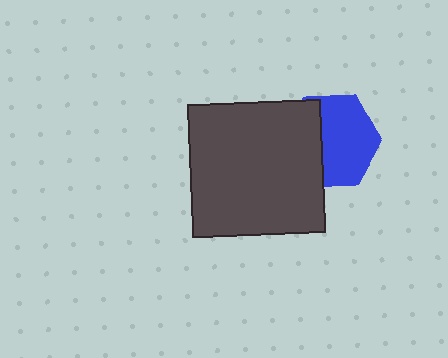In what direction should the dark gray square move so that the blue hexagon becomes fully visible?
The dark gray square should move left. That is the shortest direction to clear the overlap and leave the blue hexagon fully visible.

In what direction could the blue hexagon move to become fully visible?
The blue hexagon could move right. That would shift it out from behind the dark gray square entirely.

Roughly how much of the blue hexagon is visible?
About half of it is visible (roughly 62%).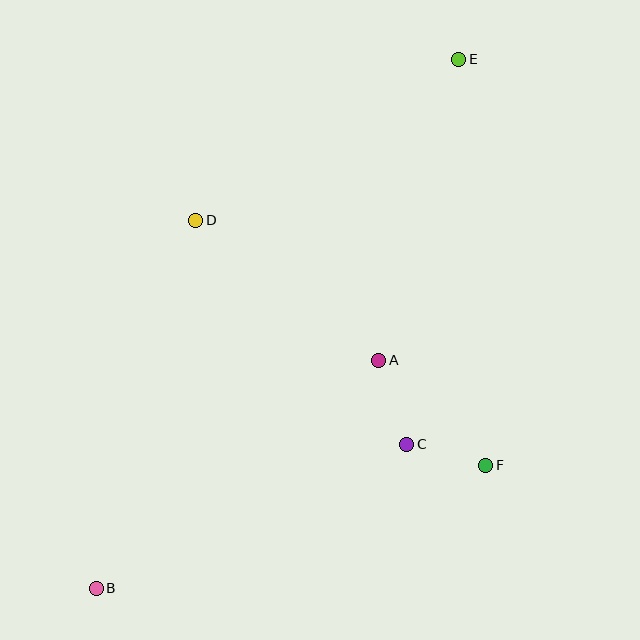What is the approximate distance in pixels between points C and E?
The distance between C and E is approximately 389 pixels.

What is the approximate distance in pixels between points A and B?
The distance between A and B is approximately 363 pixels.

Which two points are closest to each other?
Points C and F are closest to each other.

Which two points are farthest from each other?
Points B and E are farthest from each other.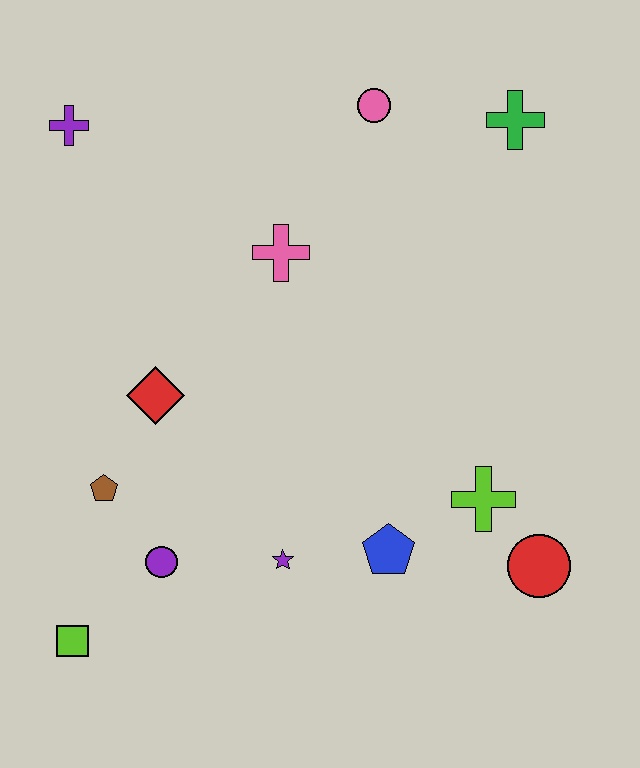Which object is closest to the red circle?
The lime cross is closest to the red circle.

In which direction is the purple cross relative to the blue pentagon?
The purple cross is above the blue pentagon.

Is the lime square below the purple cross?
Yes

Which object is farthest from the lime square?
The green cross is farthest from the lime square.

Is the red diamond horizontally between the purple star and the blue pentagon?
No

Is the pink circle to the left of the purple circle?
No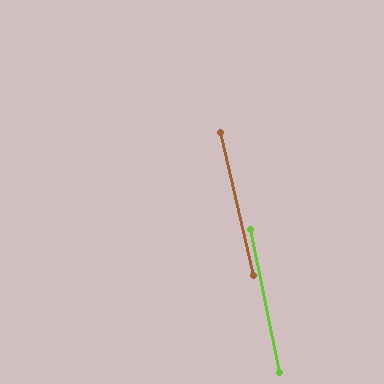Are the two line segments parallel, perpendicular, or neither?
Parallel — their directions differ by only 1.4°.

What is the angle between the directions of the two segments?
Approximately 1 degree.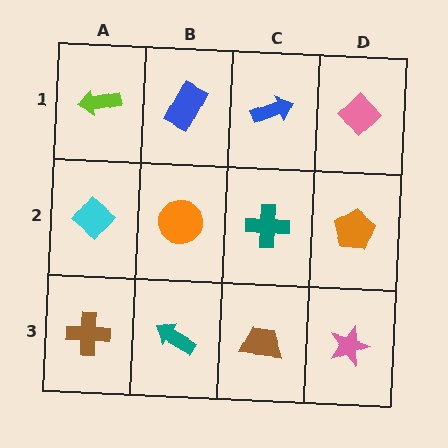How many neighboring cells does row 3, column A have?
2.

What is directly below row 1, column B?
An orange circle.